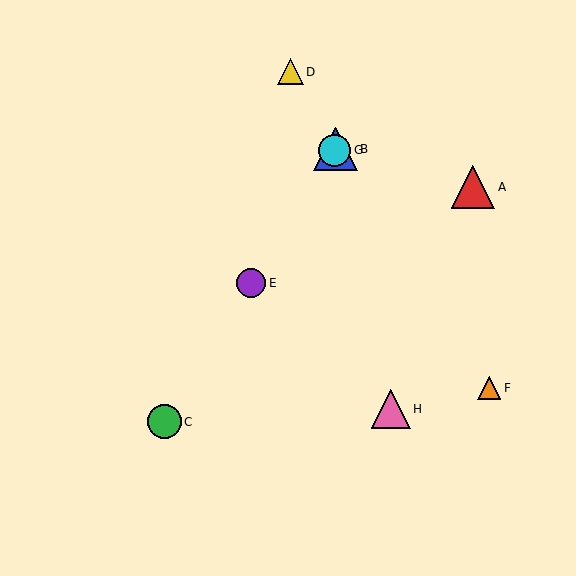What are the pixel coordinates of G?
Object G is at (335, 150).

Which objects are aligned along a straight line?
Objects B, C, E, G are aligned along a straight line.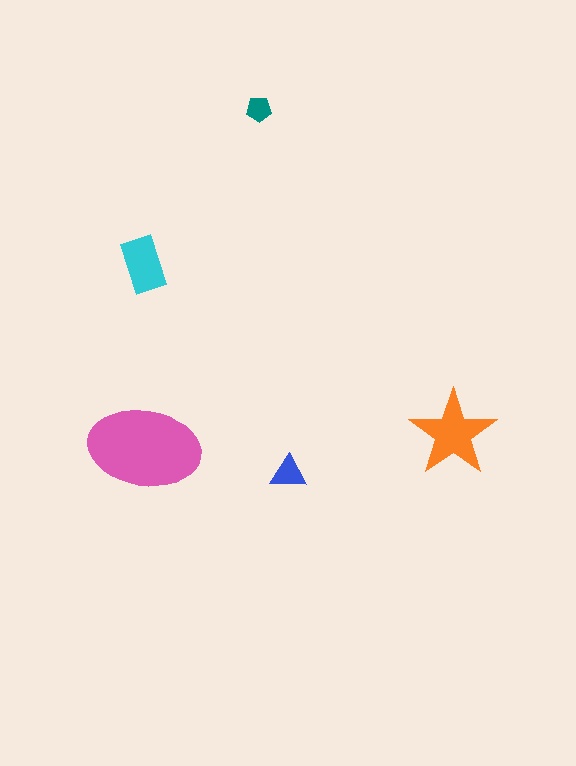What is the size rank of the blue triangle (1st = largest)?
4th.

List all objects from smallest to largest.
The teal pentagon, the blue triangle, the cyan rectangle, the orange star, the pink ellipse.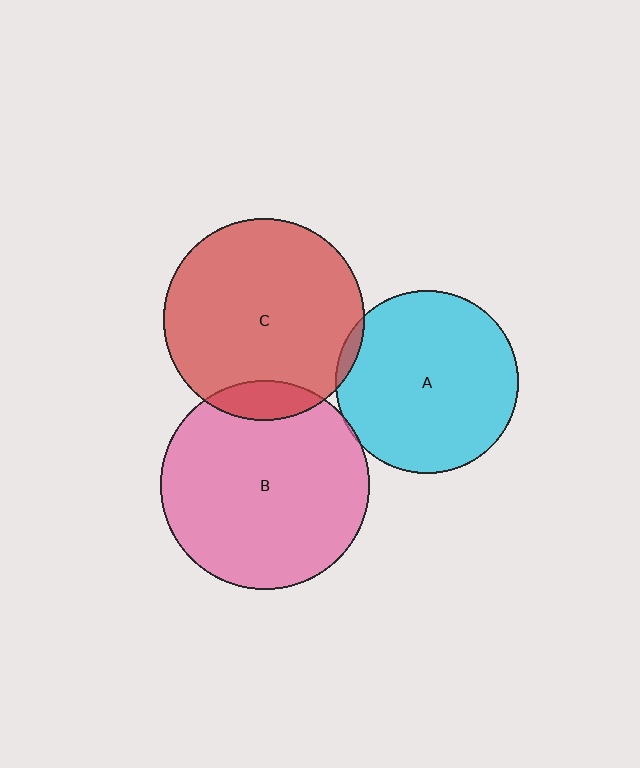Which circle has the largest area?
Circle B (pink).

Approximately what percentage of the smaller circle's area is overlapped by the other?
Approximately 5%.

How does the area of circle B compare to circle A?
Approximately 1.3 times.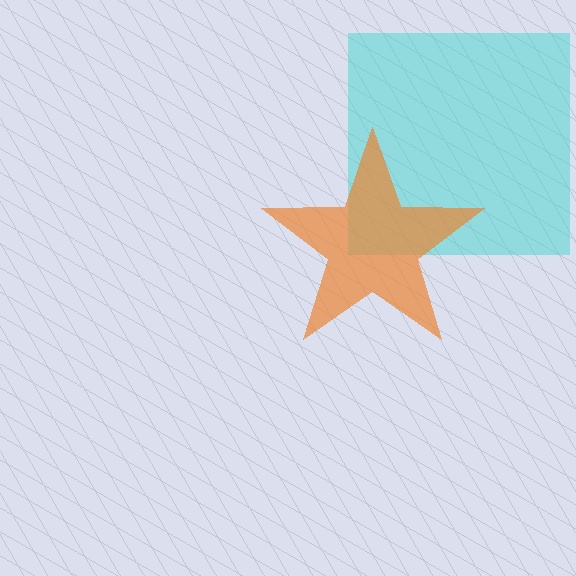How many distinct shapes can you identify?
There are 2 distinct shapes: a cyan square, an orange star.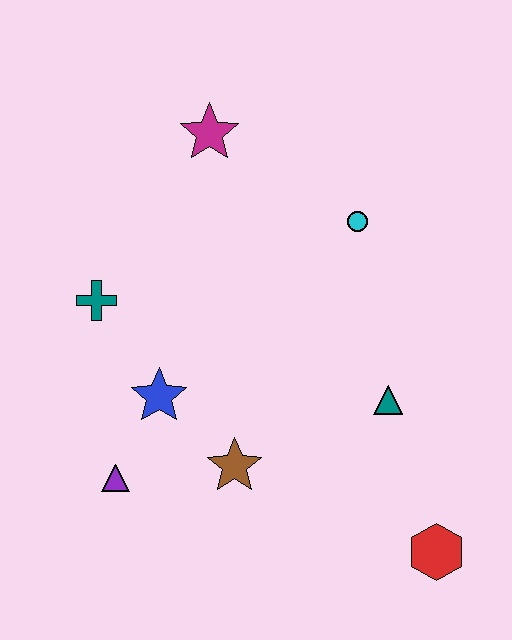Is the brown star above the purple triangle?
Yes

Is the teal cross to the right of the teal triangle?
No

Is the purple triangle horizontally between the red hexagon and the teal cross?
Yes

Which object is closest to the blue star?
The purple triangle is closest to the blue star.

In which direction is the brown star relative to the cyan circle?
The brown star is below the cyan circle.